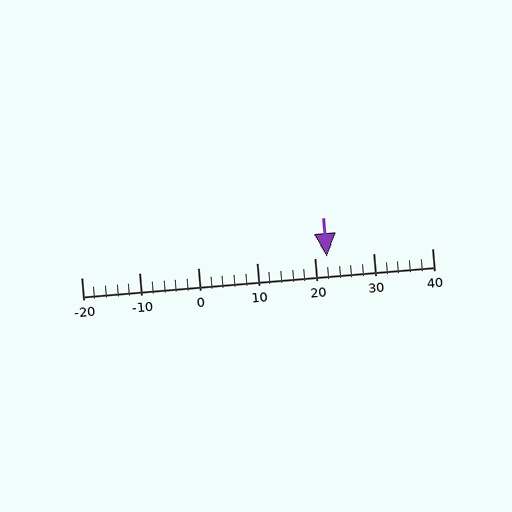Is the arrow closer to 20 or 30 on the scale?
The arrow is closer to 20.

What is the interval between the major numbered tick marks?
The major tick marks are spaced 10 units apart.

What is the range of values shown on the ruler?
The ruler shows values from -20 to 40.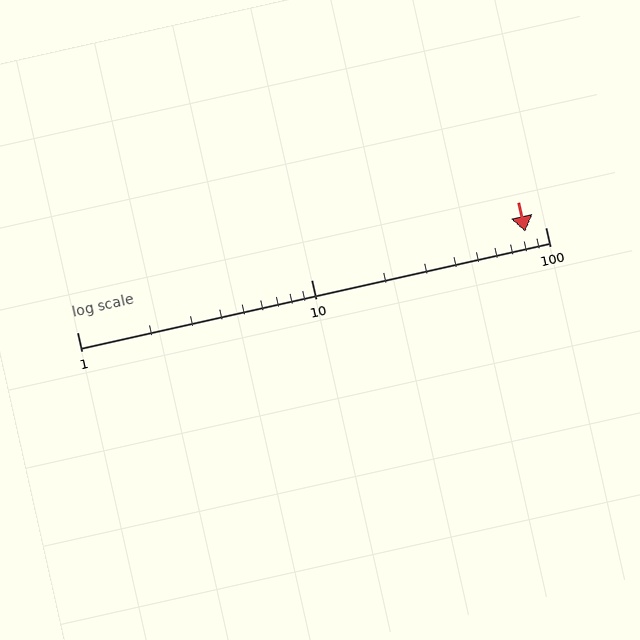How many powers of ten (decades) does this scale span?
The scale spans 2 decades, from 1 to 100.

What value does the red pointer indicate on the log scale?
The pointer indicates approximately 82.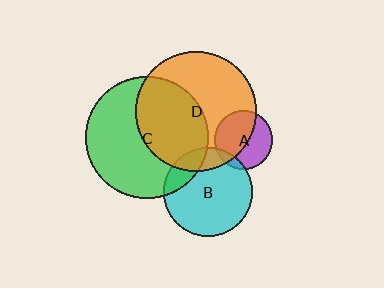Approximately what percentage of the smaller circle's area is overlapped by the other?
Approximately 55%.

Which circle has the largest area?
Circle C (green).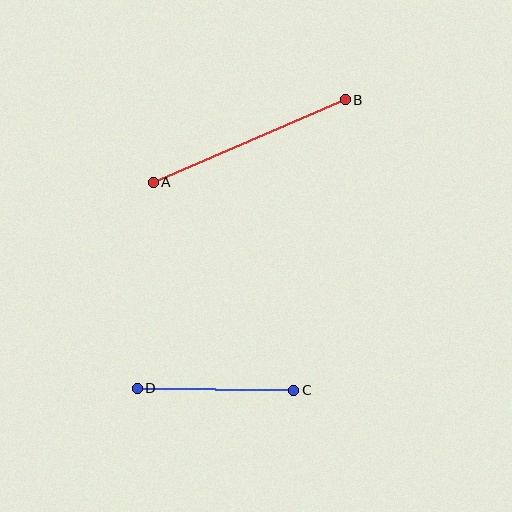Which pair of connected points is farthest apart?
Points A and B are farthest apart.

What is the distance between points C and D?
The distance is approximately 157 pixels.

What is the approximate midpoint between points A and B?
The midpoint is at approximately (249, 141) pixels.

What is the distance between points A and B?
The distance is approximately 209 pixels.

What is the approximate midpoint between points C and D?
The midpoint is at approximately (216, 389) pixels.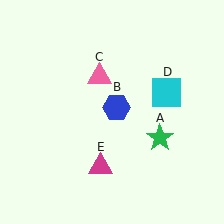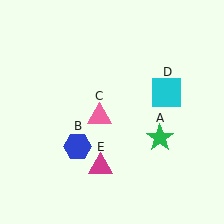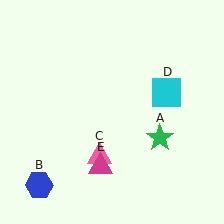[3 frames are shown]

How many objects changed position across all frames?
2 objects changed position: blue hexagon (object B), pink triangle (object C).